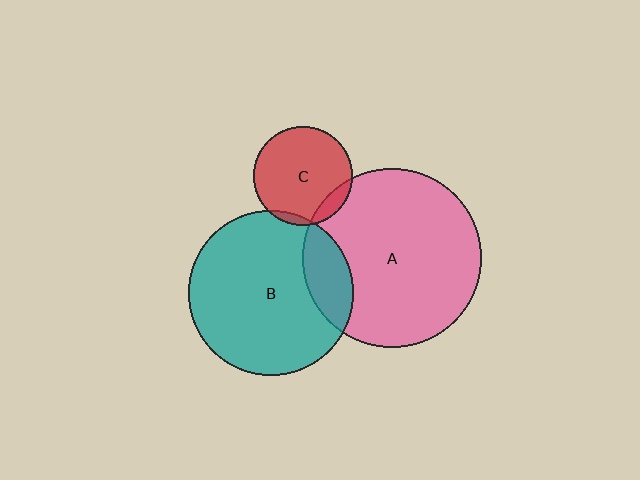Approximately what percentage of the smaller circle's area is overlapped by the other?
Approximately 15%.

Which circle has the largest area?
Circle A (pink).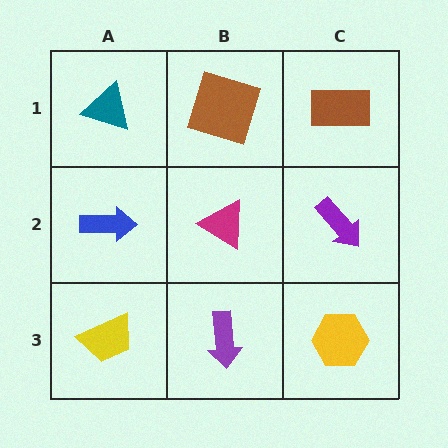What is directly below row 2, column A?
A yellow trapezoid.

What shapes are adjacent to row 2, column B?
A brown square (row 1, column B), a purple arrow (row 3, column B), a blue arrow (row 2, column A), a purple arrow (row 2, column C).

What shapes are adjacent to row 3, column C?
A purple arrow (row 2, column C), a purple arrow (row 3, column B).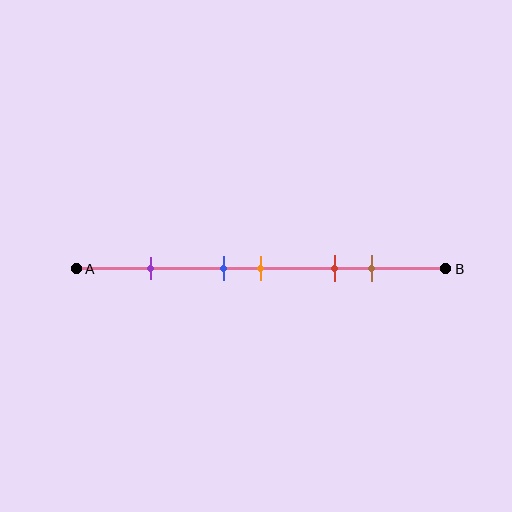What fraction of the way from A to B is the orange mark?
The orange mark is approximately 50% (0.5) of the way from A to B.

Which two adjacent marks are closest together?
The blue and orange marks are the closest adjacent pair.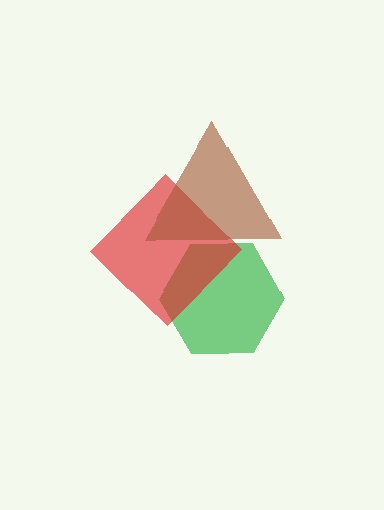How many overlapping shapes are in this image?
There are 3 overlapping shapes in the image.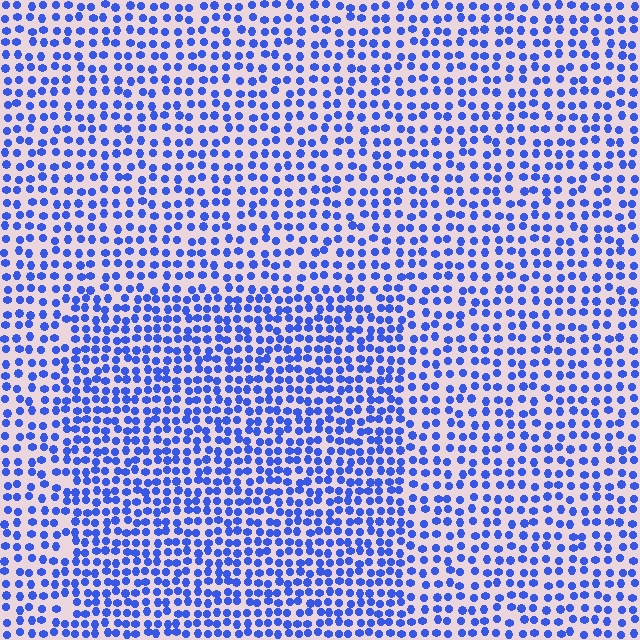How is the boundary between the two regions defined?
The boundary is defined by a change in element density (approximately 1.5x ratio). All elements are the same color, size, and shape.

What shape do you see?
I see a rectangle.